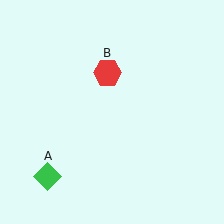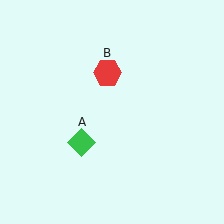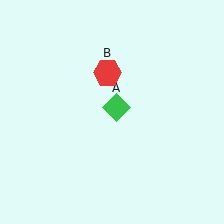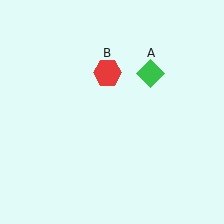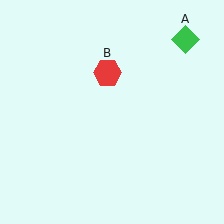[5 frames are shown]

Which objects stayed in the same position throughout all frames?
Red hexagon (object B) remained stationary.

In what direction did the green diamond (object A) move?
The green diamond (object A) moved up and to the right.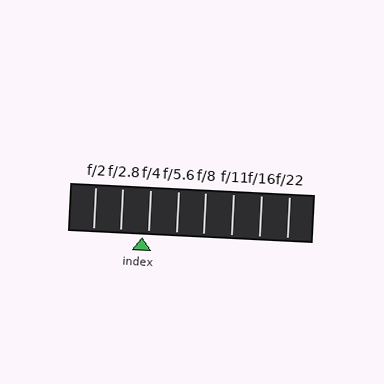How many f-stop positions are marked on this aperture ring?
There are 8 f-stop positions marked.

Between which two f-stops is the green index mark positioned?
The index mark is between f/2.8 and f/4.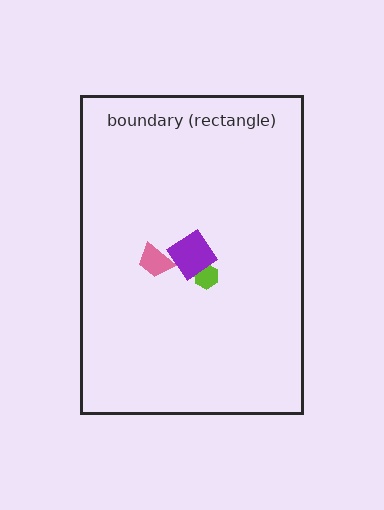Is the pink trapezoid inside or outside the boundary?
Inside.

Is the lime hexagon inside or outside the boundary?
Inside.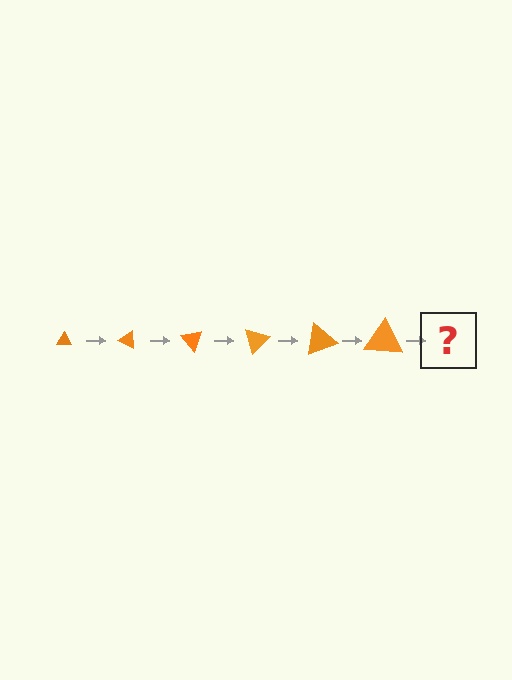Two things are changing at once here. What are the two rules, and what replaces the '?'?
The two rules are that the triangle grows larger each step and it rotates 25 degrees each step. The '?' should be a triangle, larger than the previous one and rotated 150 degrees from the start.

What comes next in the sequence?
The next element should be a triangle, larger than the previous one and rotated 150 degrees from the start.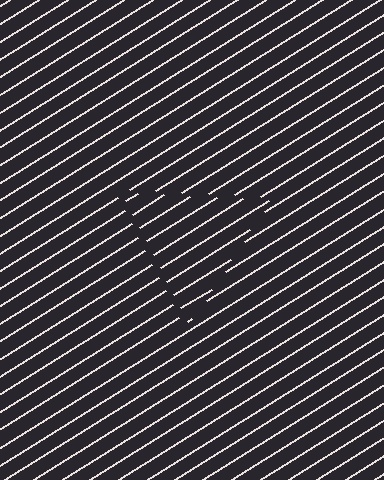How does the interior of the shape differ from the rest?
The interior of the shape contains the same grating, shifted by half a period — the contour is defined by the phase discontinuity where line-ends from the inner and outer gratings abut.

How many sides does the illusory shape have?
3 sides — the line-ends trace a triangle.